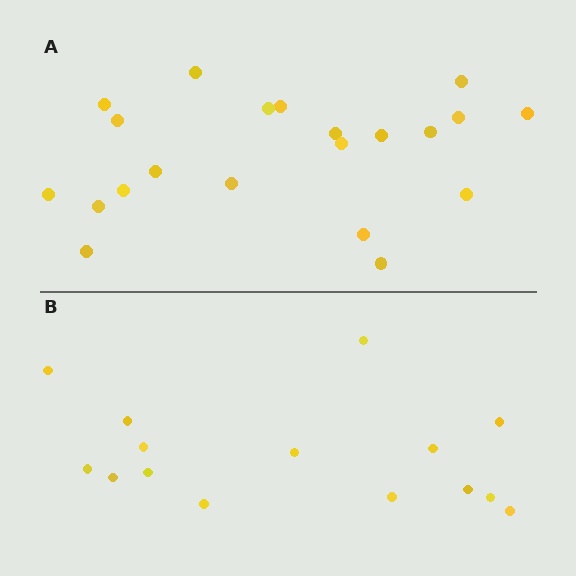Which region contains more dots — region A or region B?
Region A (the top region) has more dots.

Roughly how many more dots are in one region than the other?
Region A has about 6 more dots than region B.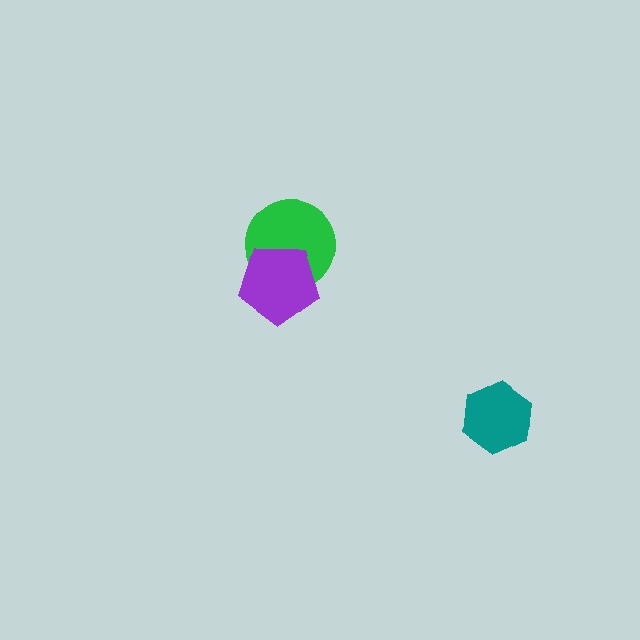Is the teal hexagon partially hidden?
No, no other shape covers it.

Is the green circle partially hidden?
Yes, it is partially covered by another shape.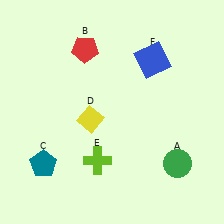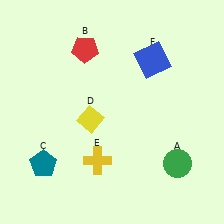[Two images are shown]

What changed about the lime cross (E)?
In Image 1, E is lime. In Image 2, it changed to yellow.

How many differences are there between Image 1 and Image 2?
There is 1 difference between the two images.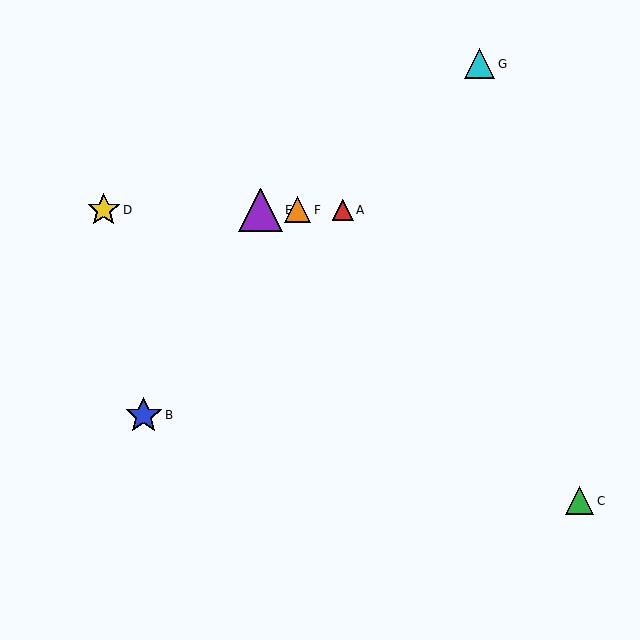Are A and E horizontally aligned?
Yes, both are at y≈210.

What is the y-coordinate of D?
Object D is at y≈210.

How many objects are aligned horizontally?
4 objects (A, D, E, F) are aligned horizontally.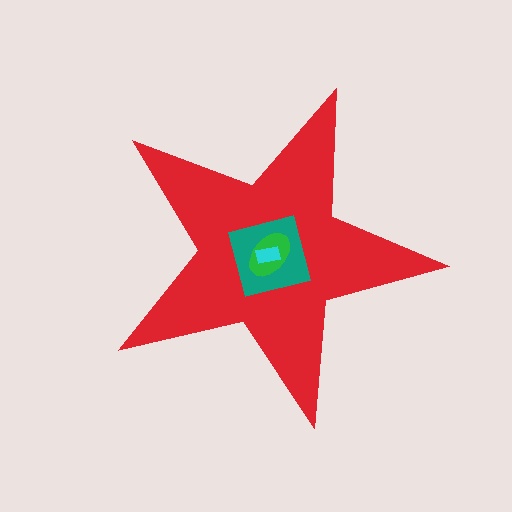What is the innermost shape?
The cyan rectangle.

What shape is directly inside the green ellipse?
The cyan rectangle.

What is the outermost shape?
The red star.